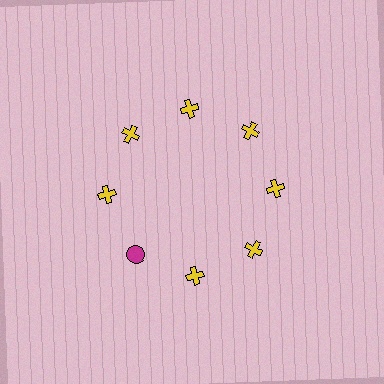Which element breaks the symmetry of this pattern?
The magenta circle at roughly the 8 o'clock position breaks the symmetry. All other shapes are yellow crosses.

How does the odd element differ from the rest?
It differs in both color (magenta instead of yellow) and shape (circle instead of cross).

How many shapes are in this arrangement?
There are 8 shapes arranged in a ring pattern.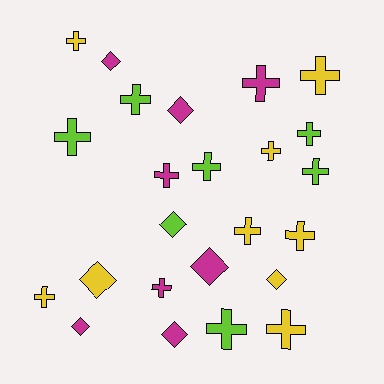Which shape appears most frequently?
Cross, with 16 objects.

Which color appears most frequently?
Yellow, with 9 objects.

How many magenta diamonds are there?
There are 5 magenta diamonds.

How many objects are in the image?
There are 24 objects.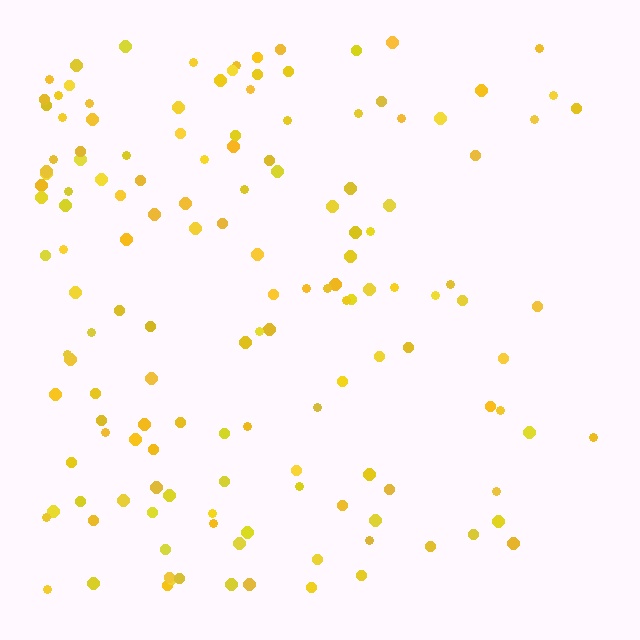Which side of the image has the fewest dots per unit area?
The right.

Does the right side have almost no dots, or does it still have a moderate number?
Still a moderate number, just noticeably fewer than the left.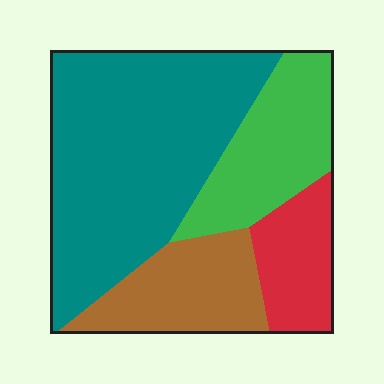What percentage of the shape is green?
Green takes up less than a quarter of the shape.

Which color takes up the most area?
Teal, at roughly 50%.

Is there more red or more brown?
Brown.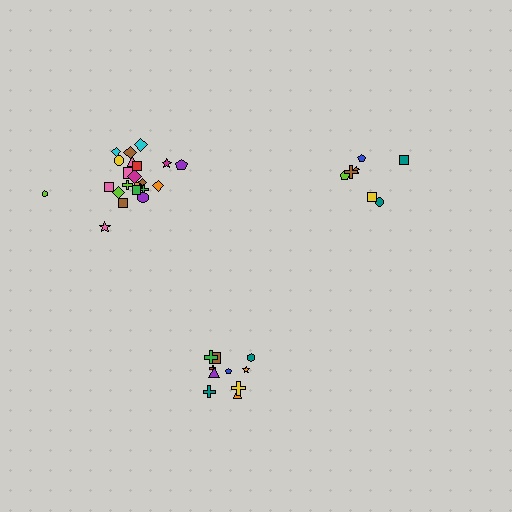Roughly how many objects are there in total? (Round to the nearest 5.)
Roughly 40 objects in total.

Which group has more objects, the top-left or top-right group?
The top-left group.